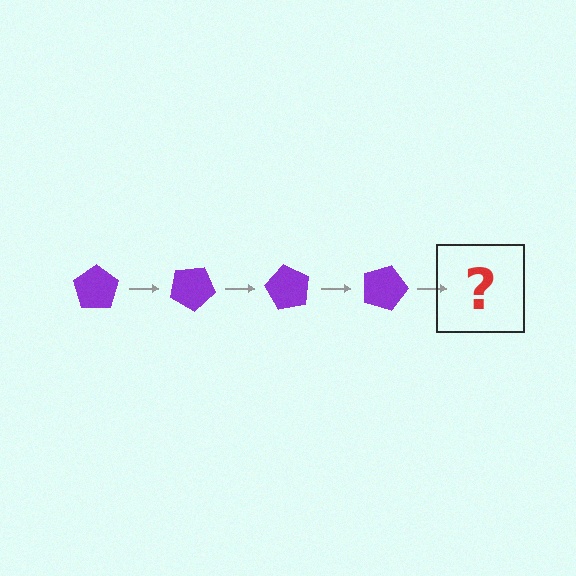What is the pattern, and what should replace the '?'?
The pattern is that the pentagon rotates 30 degrees each step. The '?' should be a purple pentagon rotated 120 degrees.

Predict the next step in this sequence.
The next step is a purple pentagon rotated 120 degrees.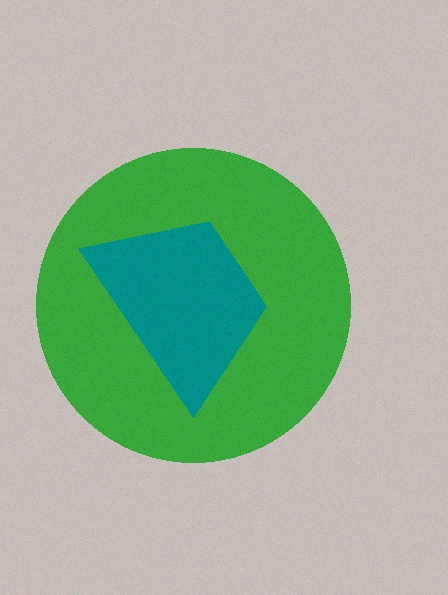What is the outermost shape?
The green circle.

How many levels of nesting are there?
2.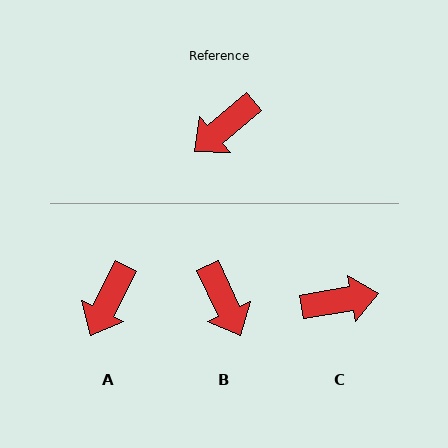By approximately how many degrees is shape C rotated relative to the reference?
Approximately 150 degrees counter-clockwise.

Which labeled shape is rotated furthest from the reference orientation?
C, about 150 degrees away.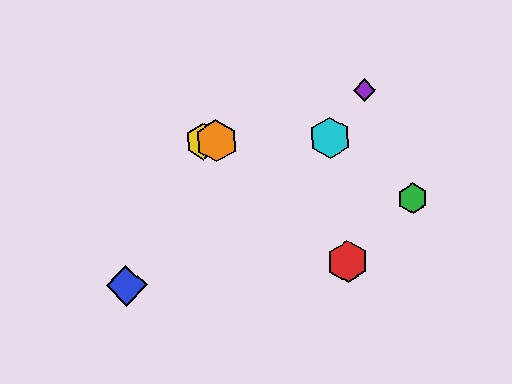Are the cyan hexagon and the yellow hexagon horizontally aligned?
Yes, both are at y≈138.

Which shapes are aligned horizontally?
The yellow hexagon, the orange hexagon, the cyan hexagon are aligned horizontally.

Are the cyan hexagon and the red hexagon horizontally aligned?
No, the cyan hexagon is at y≈138 and the red hexagon is at y≈262.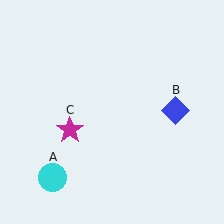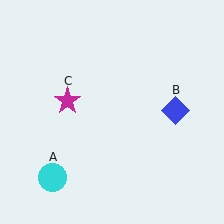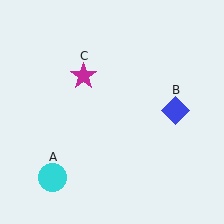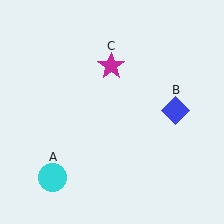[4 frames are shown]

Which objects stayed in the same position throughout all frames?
Cyan circle (object A) and blue diamond (object B) remained stationary.